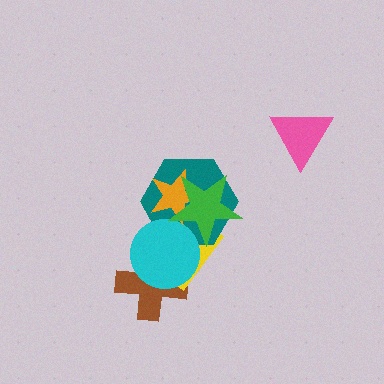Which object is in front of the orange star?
The green star is in front of the orange star.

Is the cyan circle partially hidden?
Yes, it is partially covered by another shape.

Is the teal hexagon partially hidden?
Yes, it is partially covered by another shape.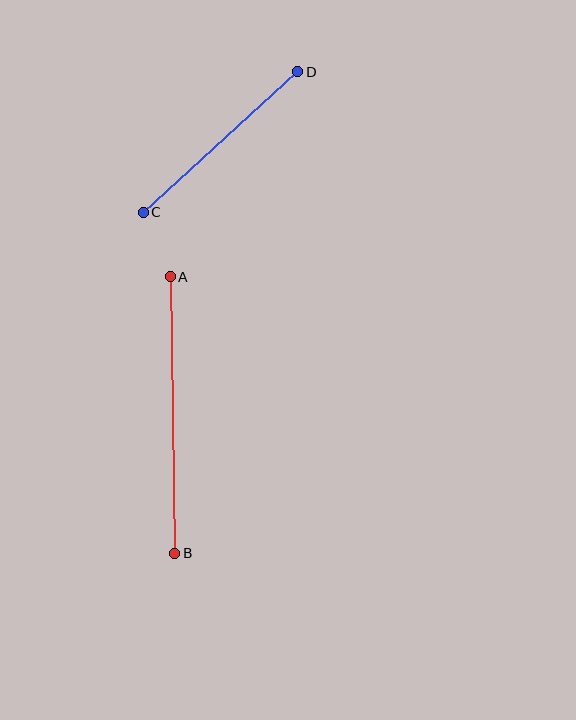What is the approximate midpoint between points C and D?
The midpoint is at approximately (220, 142) pixels.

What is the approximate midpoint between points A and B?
The midpoint is at approximately (173, 415) pixels.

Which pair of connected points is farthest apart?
Points A and B are farthest apart.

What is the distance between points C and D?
The distance is approximately 209 pixels.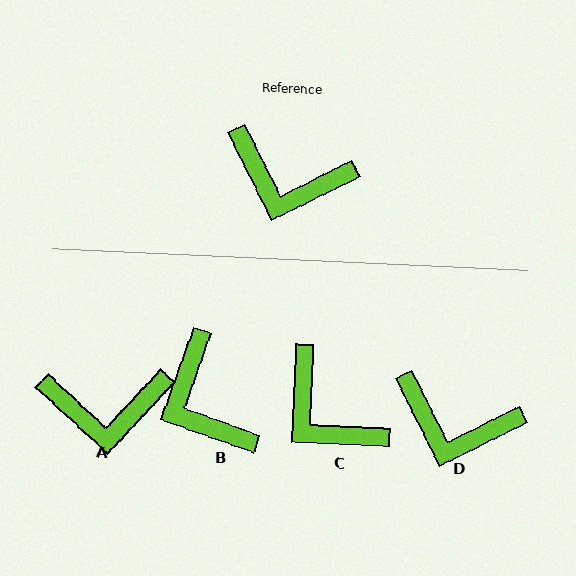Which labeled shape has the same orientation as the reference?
D.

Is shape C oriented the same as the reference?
No, it is off by about 29 degrees.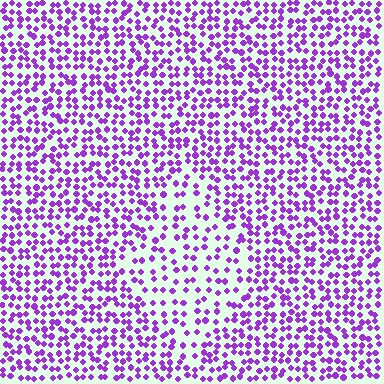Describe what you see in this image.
The image contains small purple elements arranged at two different densities. A diamond-shaped region is visible where the elements are less densely packed than the surrounding area.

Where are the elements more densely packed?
The elements are more densely packed outside the diamond boundary.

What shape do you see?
I see a diamond.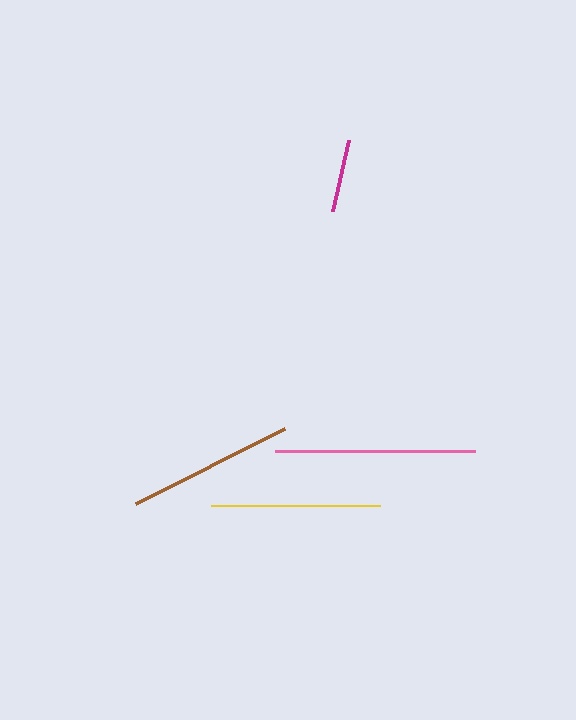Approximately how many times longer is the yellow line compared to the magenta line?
The yellow line is approximately 2.3 times the length of the magenta line.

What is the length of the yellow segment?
The yellow segment is approximately 169 pixels long.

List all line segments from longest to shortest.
From longest to shortest: pink, yellow, brown, magenta.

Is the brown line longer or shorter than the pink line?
The pink line is longer than the brown line.